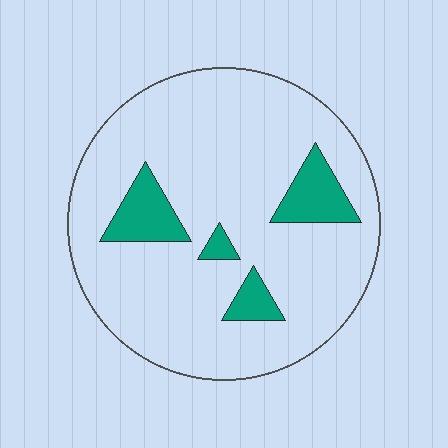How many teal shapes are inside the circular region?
4.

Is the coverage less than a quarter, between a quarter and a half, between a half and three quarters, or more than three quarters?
Less than a quarter.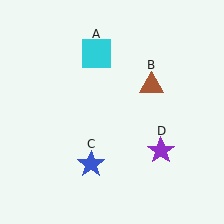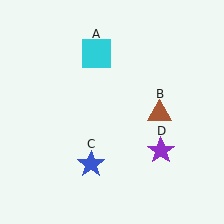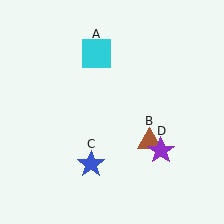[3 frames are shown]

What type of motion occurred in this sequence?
The brown triangle (object B) rotated clockwise around the center of the scene.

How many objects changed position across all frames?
1 object changed position: brown triangle (object B).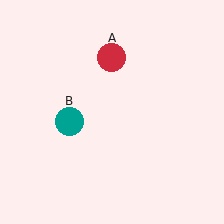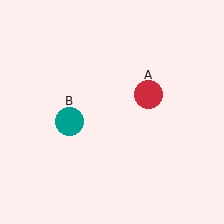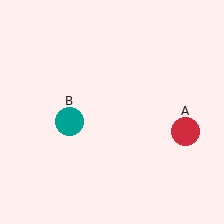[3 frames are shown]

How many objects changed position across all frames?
1 object changed position: red circle (object A).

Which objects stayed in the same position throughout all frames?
Teal circle (object B) remained stationary.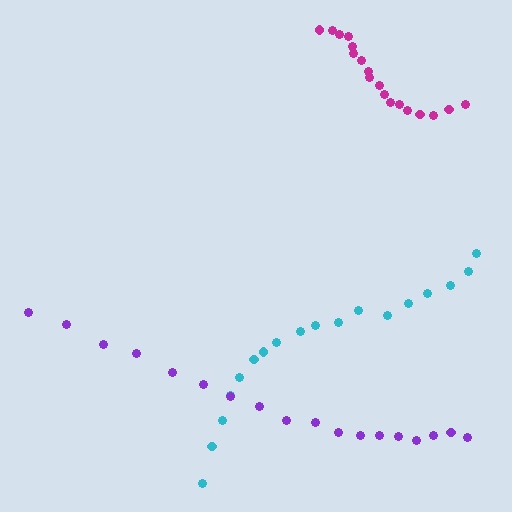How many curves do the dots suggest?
There are 3 distinct paths.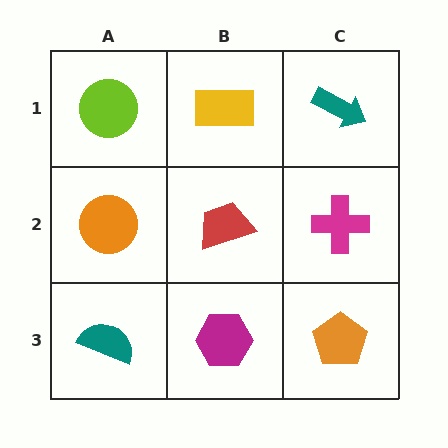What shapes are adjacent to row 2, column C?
A teal arrow (row 1, column C), an orange pentagon (row 3, column C), a red trapezoid (row 2, column B).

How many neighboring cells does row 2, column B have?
4.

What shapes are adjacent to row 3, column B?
A red trapezoid (row 2, column B), a teal semicircle (row 3, column A), an orange pentagon (row 3, column C).